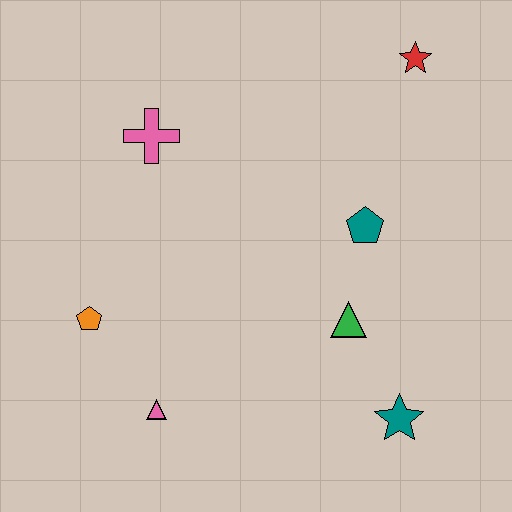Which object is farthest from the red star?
The pink triangle is farthest from the red star.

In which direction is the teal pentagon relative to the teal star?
The teal pentagon is above the teal star.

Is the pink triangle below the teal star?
No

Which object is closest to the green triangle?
The teal pentagon is closest to the green triangle.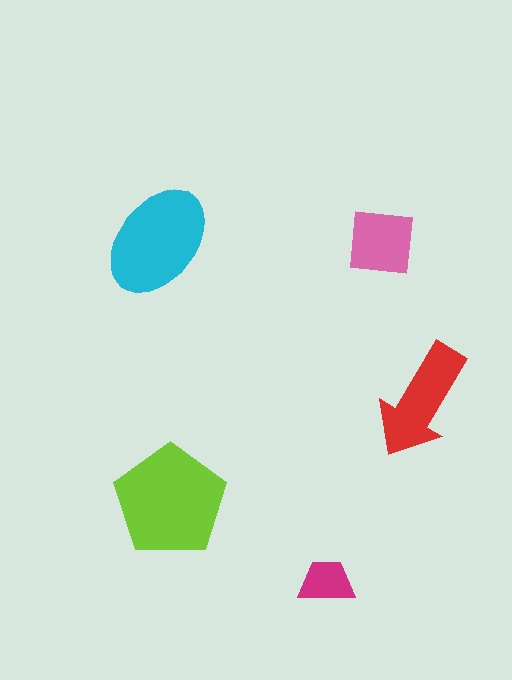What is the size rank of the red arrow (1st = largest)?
3rd.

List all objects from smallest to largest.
The magenta trapezoid, the pink square, the red arrow, the cyan ellipse, the lime pentagon.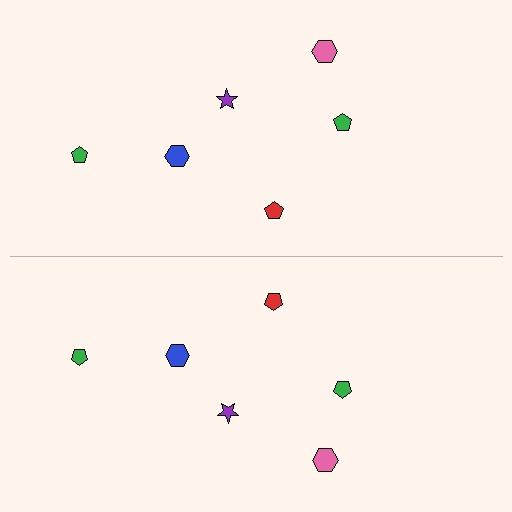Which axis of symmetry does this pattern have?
The pattern has a horizontal axis of symmetry running through the center of the image.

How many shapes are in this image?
There are 12 shapes in this image.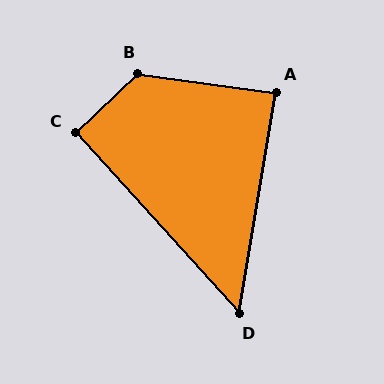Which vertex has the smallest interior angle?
D, at approximately 51 degrees.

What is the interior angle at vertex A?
Approximately 88 degrees (approximately right).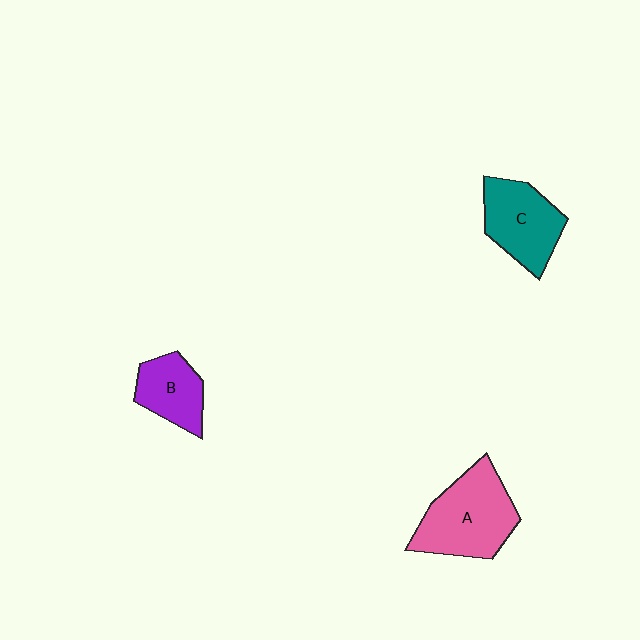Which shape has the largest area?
Shape A (pink).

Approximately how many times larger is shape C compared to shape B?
Approximately 1.4 times.